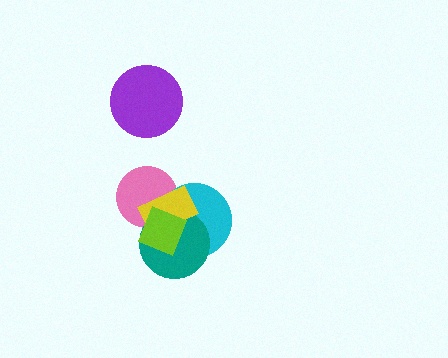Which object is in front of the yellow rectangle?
The lime diamond is in front of the yellow rectangle.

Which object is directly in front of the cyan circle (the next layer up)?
The teal circle is directly in front of the cyan circle.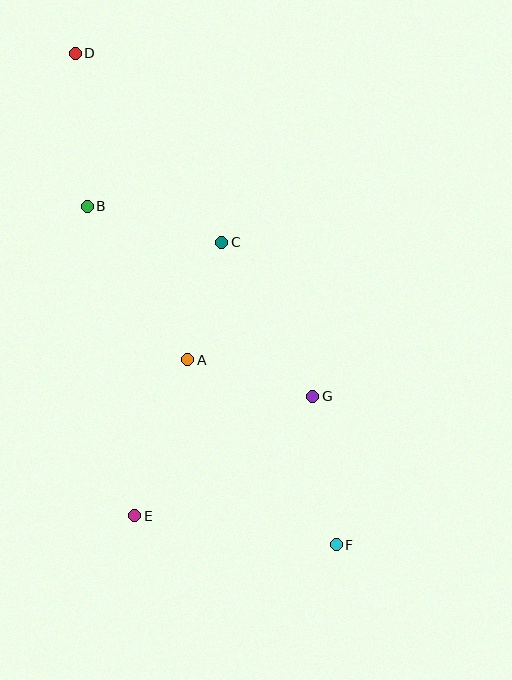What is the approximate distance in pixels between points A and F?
The distance between A and F is approximately 237 pixels.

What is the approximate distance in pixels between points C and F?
The distance between C and F is approximately 323 pixels.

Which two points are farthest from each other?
Points D and F are farthest from each other.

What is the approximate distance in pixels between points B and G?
The distance between B and G is approximately 295 pixels.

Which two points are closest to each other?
Points A and C are closest to each other.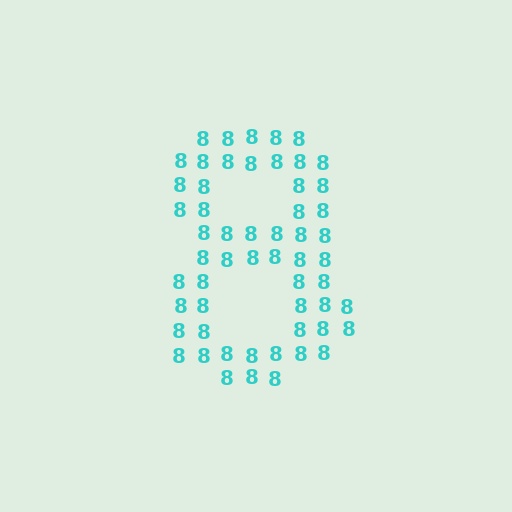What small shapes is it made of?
It is made of small digit 8's.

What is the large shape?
The large shape is the digit 8.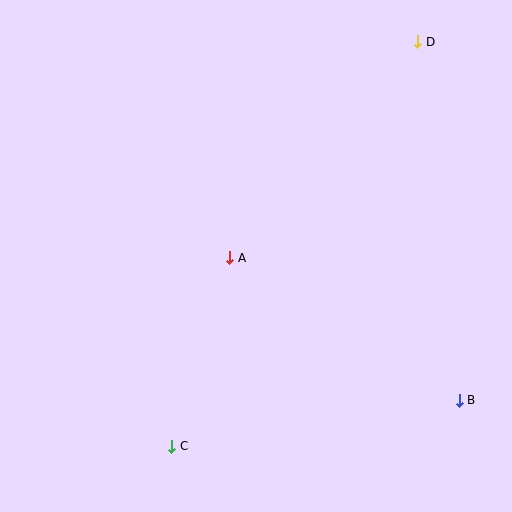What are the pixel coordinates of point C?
Point C is at (172, 446).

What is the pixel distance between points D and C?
The distance between D and C is 473 pixels.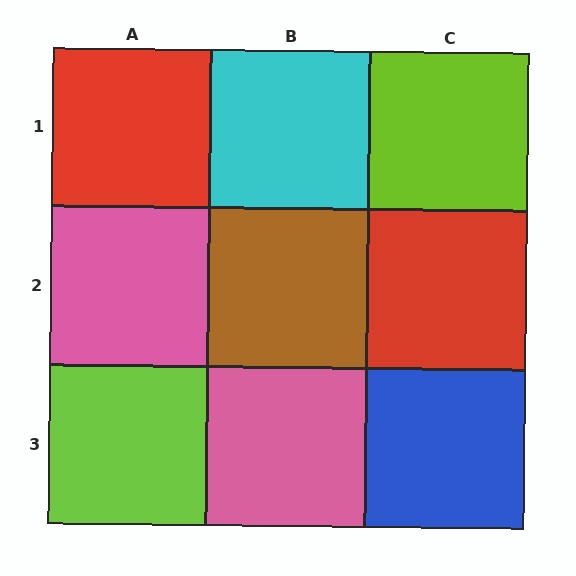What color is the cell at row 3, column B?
Pink.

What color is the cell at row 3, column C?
Blue.